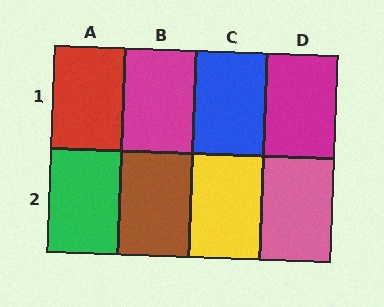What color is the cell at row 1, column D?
Magenta.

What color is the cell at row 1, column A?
Red.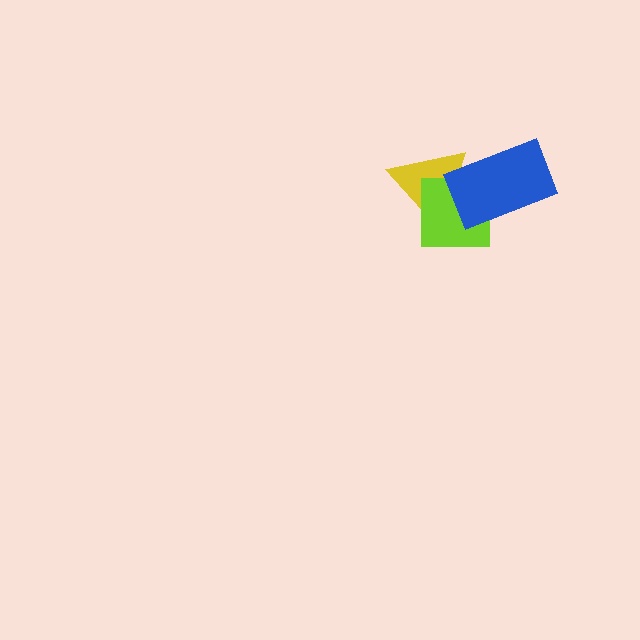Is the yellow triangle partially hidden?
Yes, it is partially covered by another shape.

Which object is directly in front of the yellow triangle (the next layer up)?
The lime square is directly in front of the yellow triangle.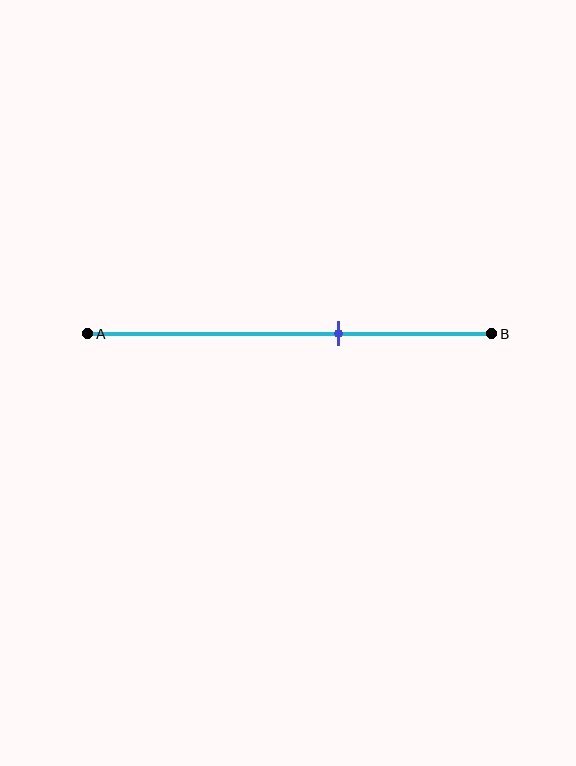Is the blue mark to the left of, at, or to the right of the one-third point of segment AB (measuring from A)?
The blue mark is to the right of the one-third point of segment AB.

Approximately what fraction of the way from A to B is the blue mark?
The blue mark is approximately 60% of the way from A to B.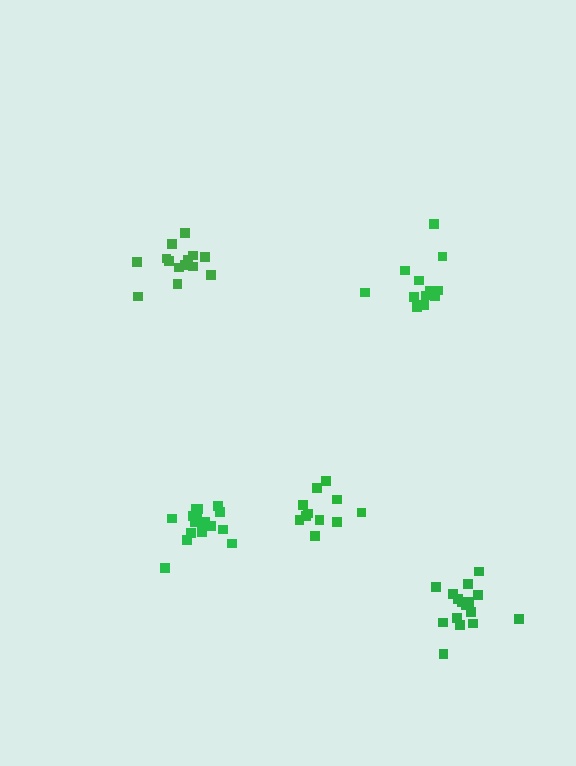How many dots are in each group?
Group 1: 15 dots, Group 2: 17 dots, Group 3: 14 dots, Group 4: 16 dots, Group 5: 11 dots (73 total).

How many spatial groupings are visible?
There are 5 spatial groupings.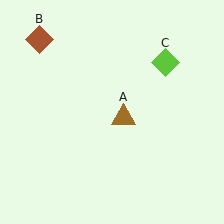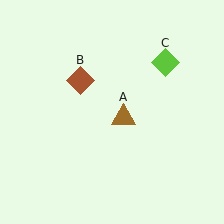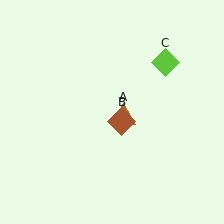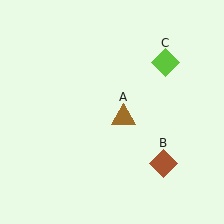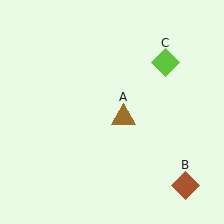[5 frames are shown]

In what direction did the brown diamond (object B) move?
The brown diamond (object B) moved down and to the right.